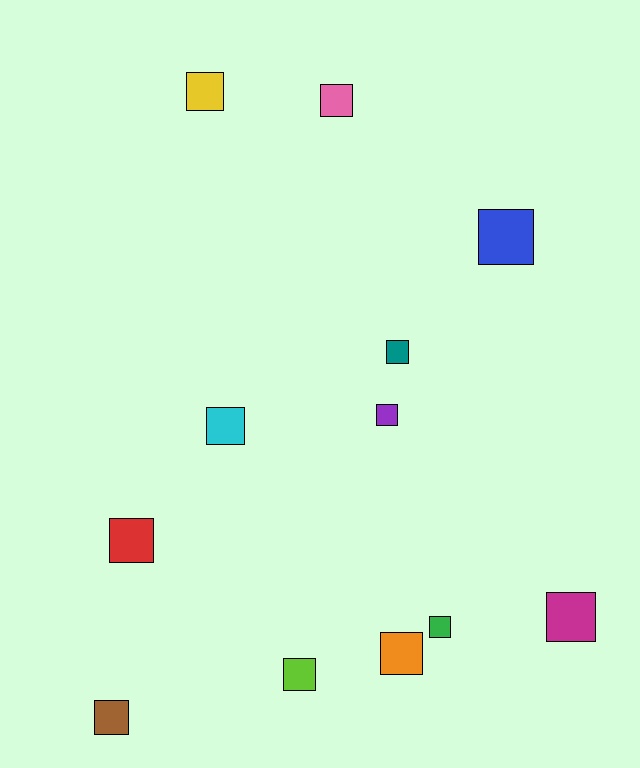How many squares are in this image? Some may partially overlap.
There are 12 squares.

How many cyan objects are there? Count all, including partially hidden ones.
There is 1 cyan object.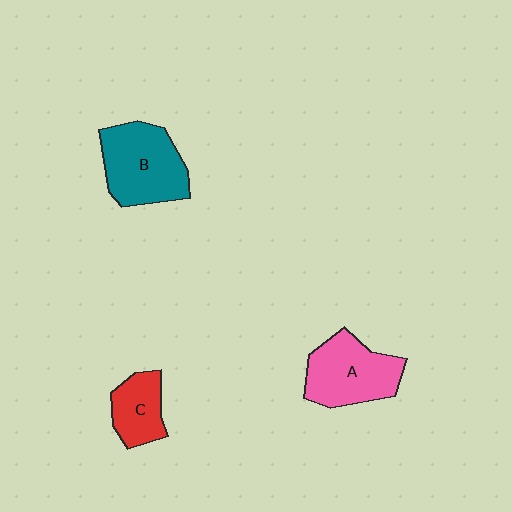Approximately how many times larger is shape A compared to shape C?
Approximately 1.6 times.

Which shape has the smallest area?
Shape C (red).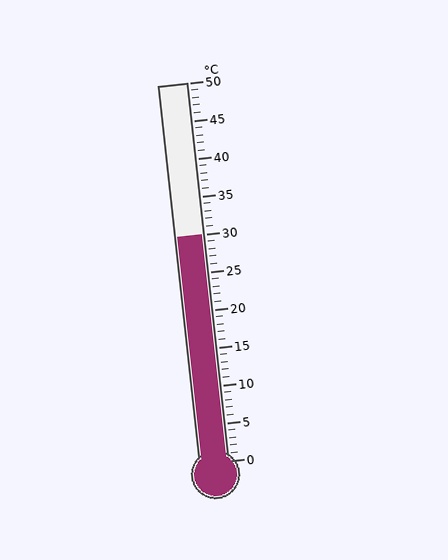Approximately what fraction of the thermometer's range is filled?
The thermometer is filled to approximately 60% of its range.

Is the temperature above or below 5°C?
The temperature is above 5°C.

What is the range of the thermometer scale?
The thermometer scale ranges from 0°C to 50°C.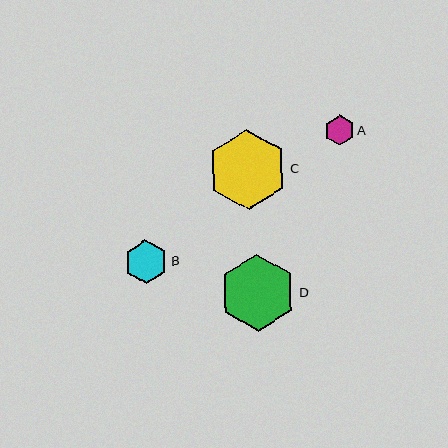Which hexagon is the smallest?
Hexagon A is the smallest with a size of approximately 29 pixels.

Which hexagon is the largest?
Hexagon C is the largest with a size of approximately 80 pixels.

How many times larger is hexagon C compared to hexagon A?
Hexagon C is approximately 2.7 times the size of hexagon A.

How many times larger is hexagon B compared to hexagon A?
Hexagon B is approximately 1.5 times the size of hexagon A.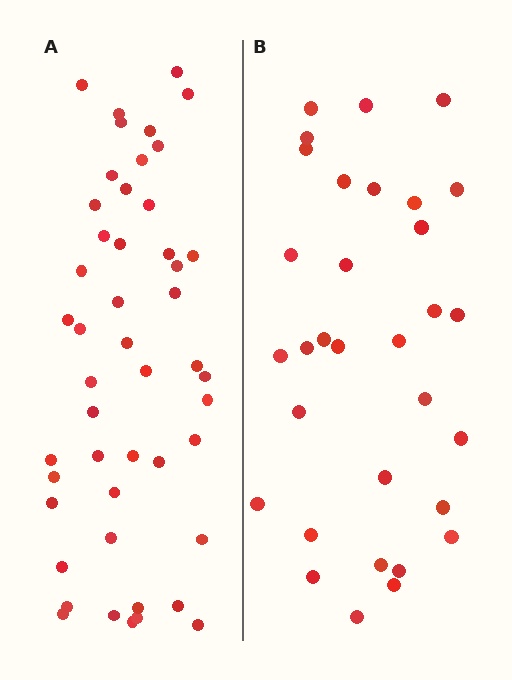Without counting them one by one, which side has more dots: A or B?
Region A (the left region) has more dots.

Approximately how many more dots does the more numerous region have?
Region A has approximately 15 more dots than region B.